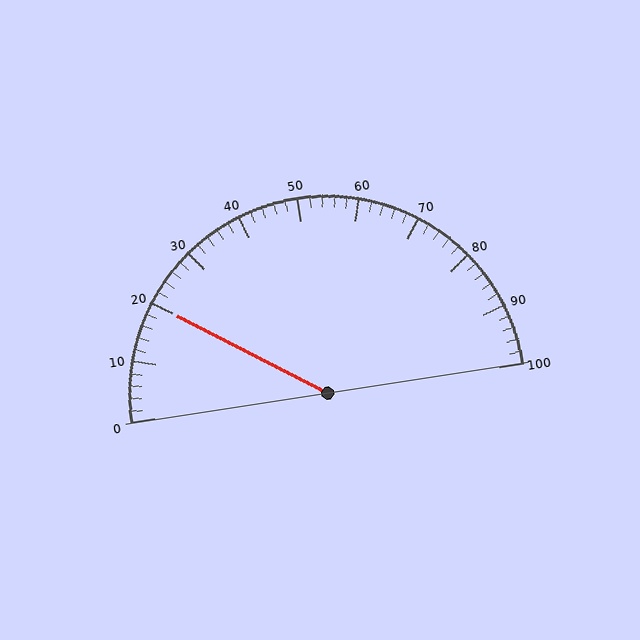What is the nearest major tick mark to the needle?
The nearest major tick mark is 20.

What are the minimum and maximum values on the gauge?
The gauge ranges from 0 to 100.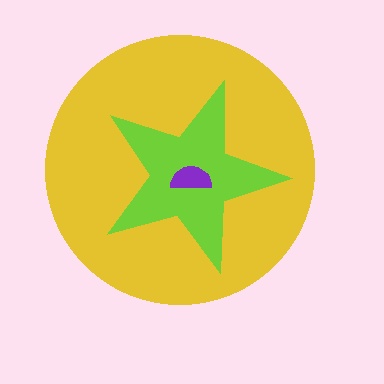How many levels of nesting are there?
3.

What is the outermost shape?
The yellow circle.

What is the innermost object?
The purple semicircle.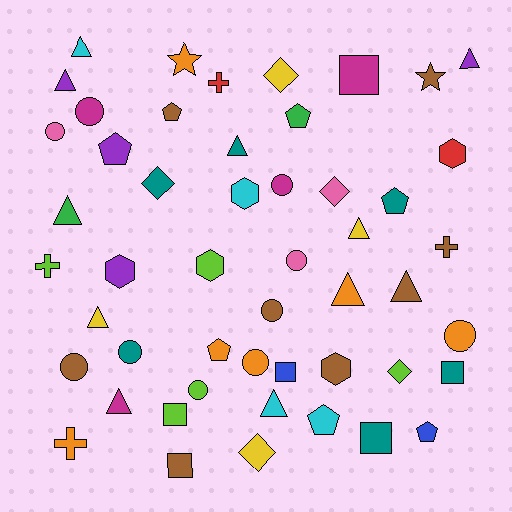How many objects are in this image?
There are 50 objects.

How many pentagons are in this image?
There are 7 pentagons.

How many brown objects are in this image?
There are 8 brown objects.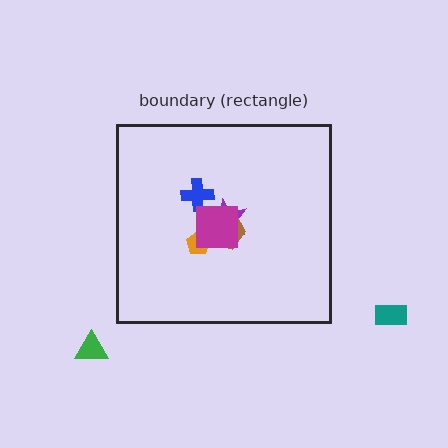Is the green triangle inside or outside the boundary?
Outside.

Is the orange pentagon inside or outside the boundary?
Inside.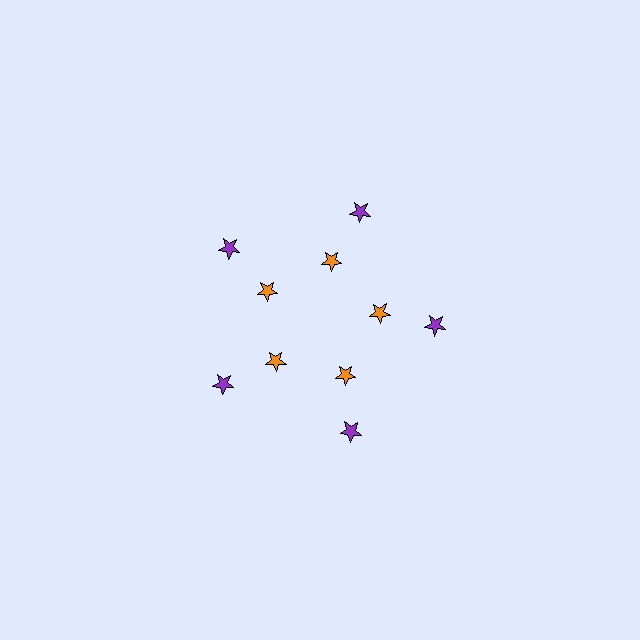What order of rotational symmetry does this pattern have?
This pattern has 5-fold rotational symmetry.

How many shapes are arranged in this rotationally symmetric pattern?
There are 10 shapes, arranged in 5 groups of 2.